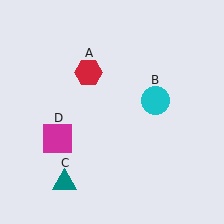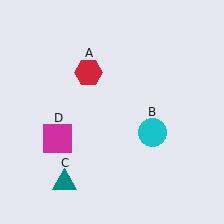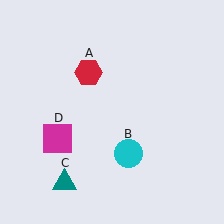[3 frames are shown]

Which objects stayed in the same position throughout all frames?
Red hexagon (object A) and teal triangle (object C) and magenta square (object D) remained stationary.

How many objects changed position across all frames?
1 object changed position: cyan circle (object B).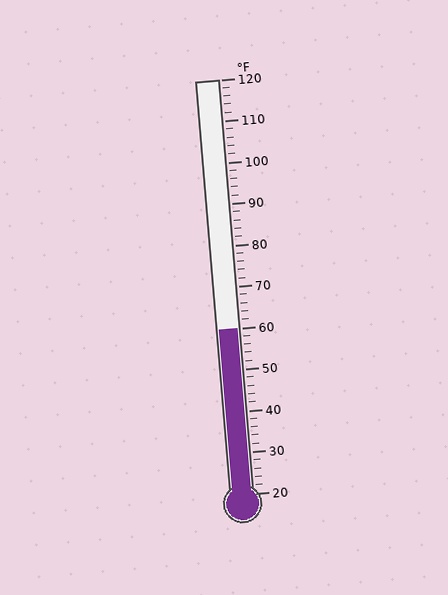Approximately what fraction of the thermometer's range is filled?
The thermometer is filled to approximately 40% of its range.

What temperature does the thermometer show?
The thermometer shows approximately 60°F.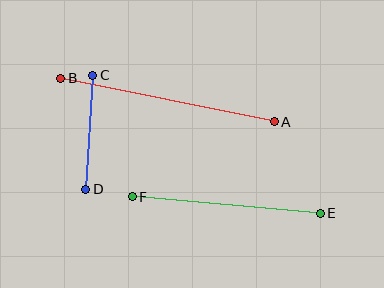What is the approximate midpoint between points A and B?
The midpoint is at approximately (168, 100) pixels.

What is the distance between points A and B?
The distance is approximately 218 pixels.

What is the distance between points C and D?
The distance is approximately 114 pixels.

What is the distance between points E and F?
The distance is approximately 189 pixels.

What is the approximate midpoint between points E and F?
The midpoint is at approximately (226, 205) pixels.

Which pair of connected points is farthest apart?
Points A and B are farthest apart.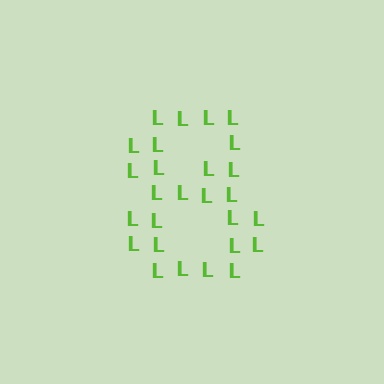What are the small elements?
The small elements are letter L's.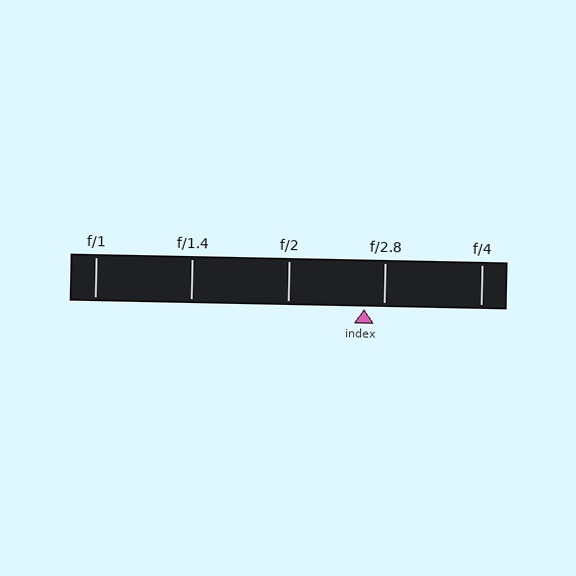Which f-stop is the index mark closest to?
The index mark is closest to f/2.8.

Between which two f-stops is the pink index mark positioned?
The index mark is between f/2 and f/2.8.